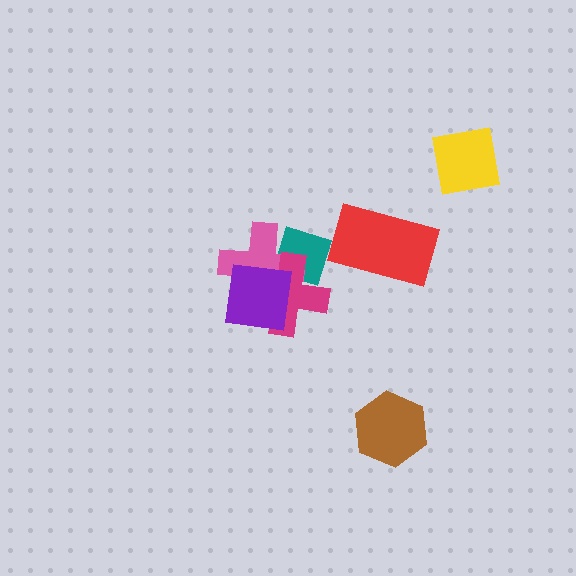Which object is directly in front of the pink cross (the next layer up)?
The magenta cross is directly in front of the pink cross.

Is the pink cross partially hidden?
Yes, it is partially covered by another shape.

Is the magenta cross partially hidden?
Yes, it is partially covered by another shape.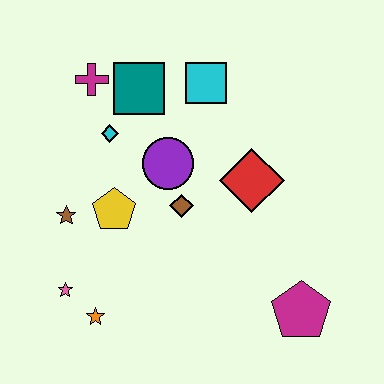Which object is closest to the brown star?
The yellow pentagon is closest to the brown star.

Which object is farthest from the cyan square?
The orange star is farthest from the cyan square.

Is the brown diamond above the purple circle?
No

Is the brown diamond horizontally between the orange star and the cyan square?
Yes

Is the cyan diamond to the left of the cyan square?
Yes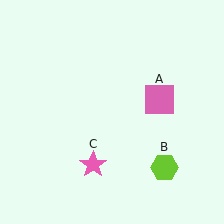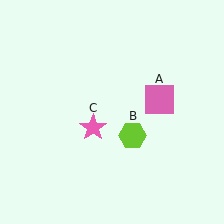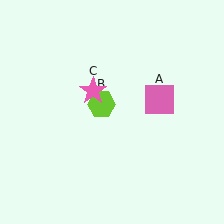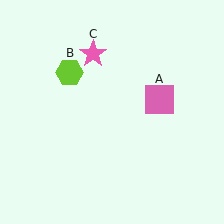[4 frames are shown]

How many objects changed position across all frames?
2 objects changed position: lime hexagon (object B), pink star (object C).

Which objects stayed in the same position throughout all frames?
Pink square (object A) remained stationary.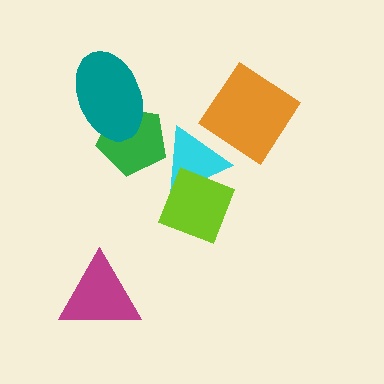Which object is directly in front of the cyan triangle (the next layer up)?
The lime diamond is directly in front of the cyan triangle.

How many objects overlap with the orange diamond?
0 objects overlap with the orange diamond.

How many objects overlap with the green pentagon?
2 objects overlap with the green pentagon.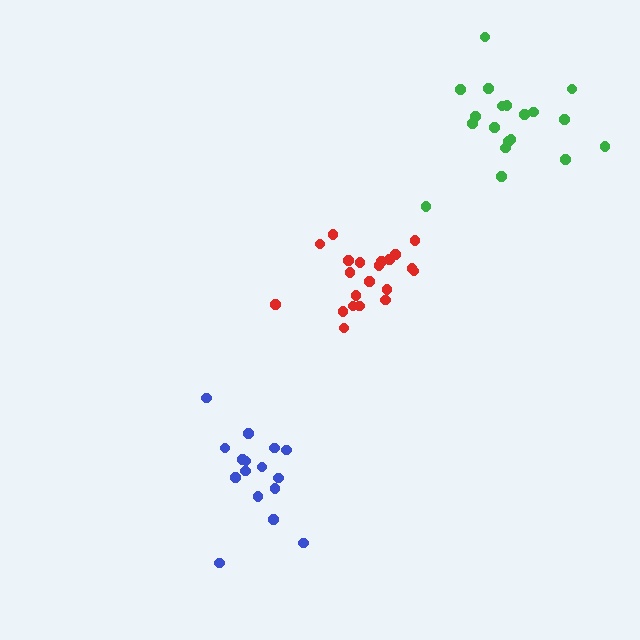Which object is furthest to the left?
The blue cluster is leftmost.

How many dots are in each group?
Group 1: 21 dots, Group 2: 16 dots, Group 3: 19 dots (56 total).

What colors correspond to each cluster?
The clusters are colored: red, blue, green.